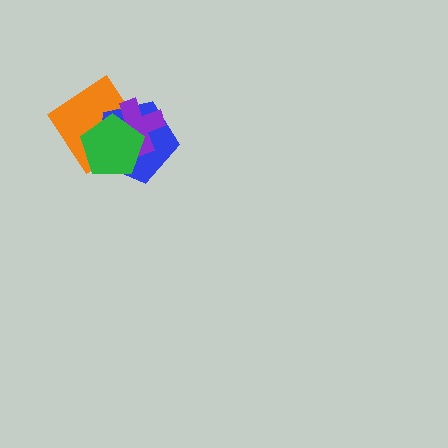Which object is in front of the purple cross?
The green pentagon is in front of the purple cross.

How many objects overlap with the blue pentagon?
3 objects overlap with the blue pentagon.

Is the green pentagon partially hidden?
No, no other shape covers it.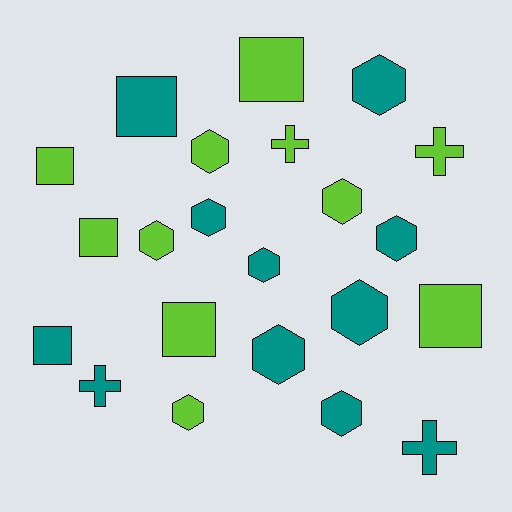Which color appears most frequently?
Teal, with 11 objects.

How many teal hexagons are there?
There are 7 teal hexagons.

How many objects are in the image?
There are 22 objects.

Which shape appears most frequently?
Hexagon, with 11 objects.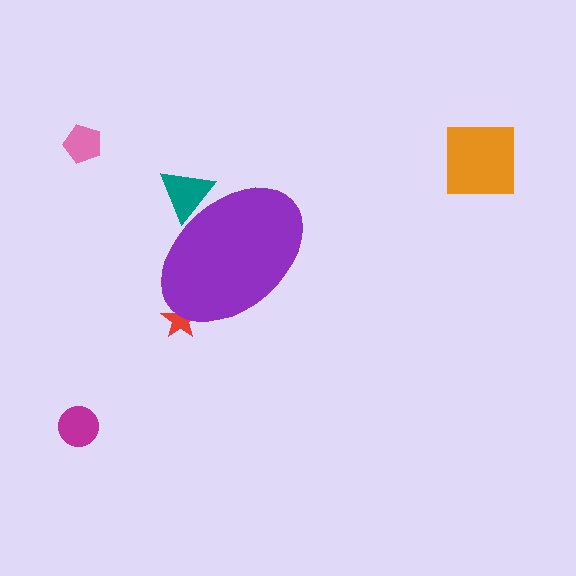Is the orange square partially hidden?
No, the orange square is fully visible.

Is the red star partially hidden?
Yes, the red star is partially hidden behind the purple ellipse.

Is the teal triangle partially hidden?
Yes, the teal triangle is partially hidden behind the purple ellipse.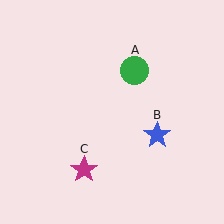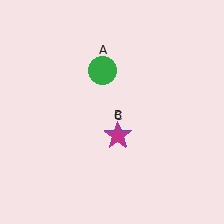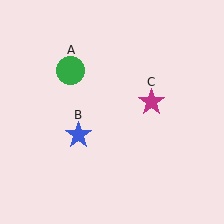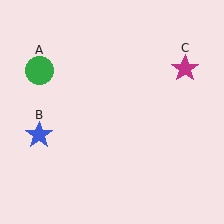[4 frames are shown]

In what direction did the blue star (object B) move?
The blue star (object B) moved left.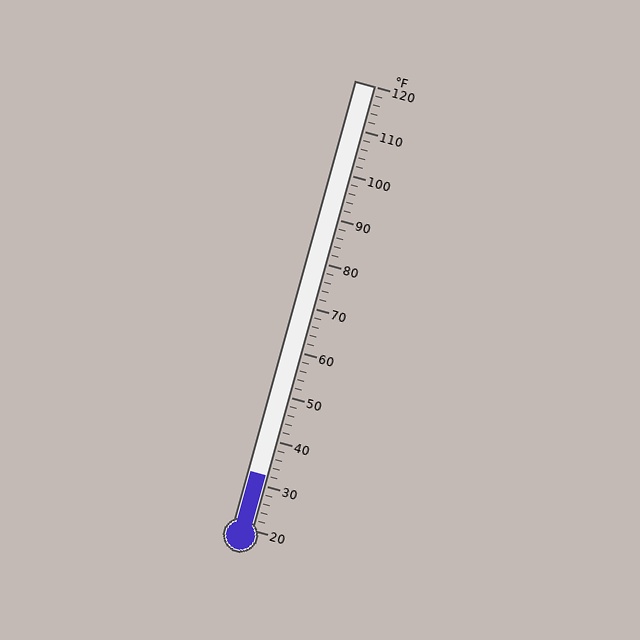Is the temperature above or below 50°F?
The temperature is below 50°F.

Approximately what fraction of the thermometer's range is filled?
The thermometer is filled to approximately 10% of its range.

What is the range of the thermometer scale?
The thermometer scale ranges from 20°F to 120°F.